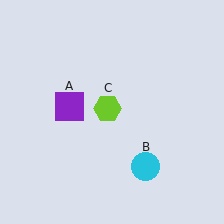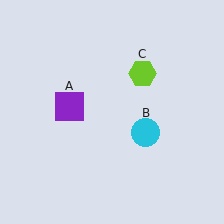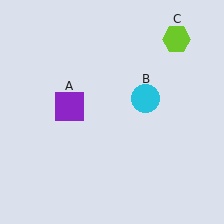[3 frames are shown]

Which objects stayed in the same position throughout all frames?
Purple square (object A) remained stationary.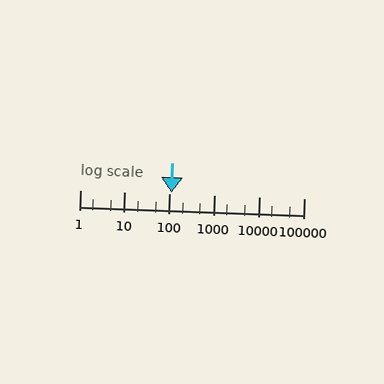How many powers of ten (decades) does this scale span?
The scale spans 5 decades, from 1 to 100000.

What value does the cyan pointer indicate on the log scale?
The pointer indicates approximately 110.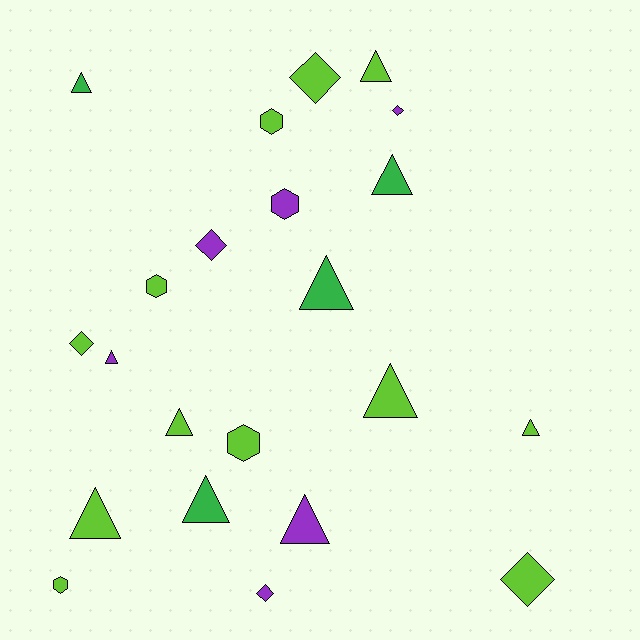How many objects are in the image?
There are 22 objects.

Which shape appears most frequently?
Triangle, with 11 objects.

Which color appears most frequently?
Lime, with 12 objects.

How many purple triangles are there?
There are 2 purple triangles.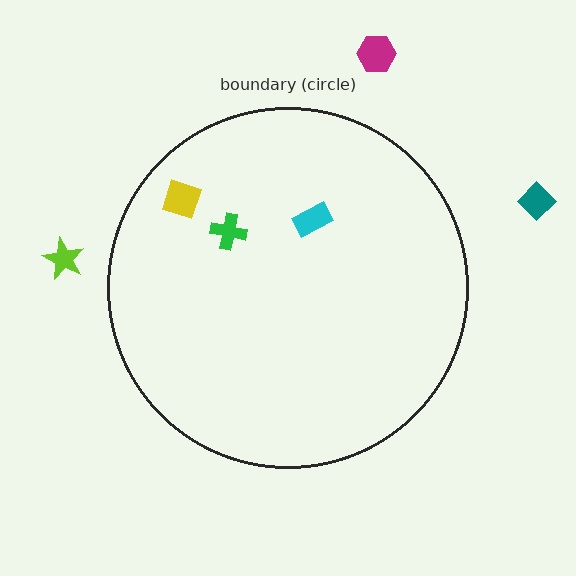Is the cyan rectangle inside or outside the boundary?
Inside.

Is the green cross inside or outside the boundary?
Inside.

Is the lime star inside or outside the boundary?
Outside.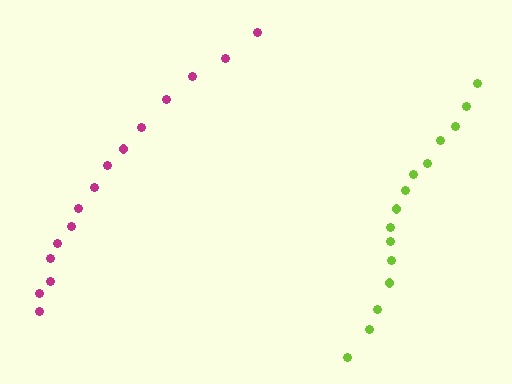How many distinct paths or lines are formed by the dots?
There are 2 distinct paths.